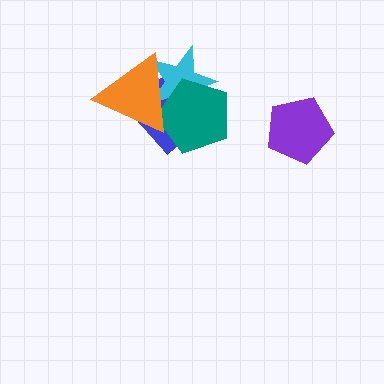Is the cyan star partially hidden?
Yes, it is partially covered by another shape.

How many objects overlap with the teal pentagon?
3 objects overlap with the teal pentagon.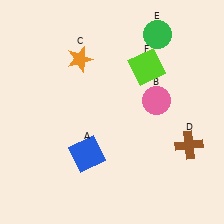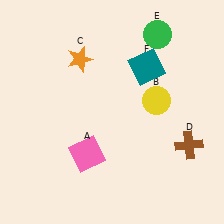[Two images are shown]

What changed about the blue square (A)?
In Image 1, A is blue. In Image 2, it changed to pink.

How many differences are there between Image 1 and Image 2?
There are 3 differences between the two images.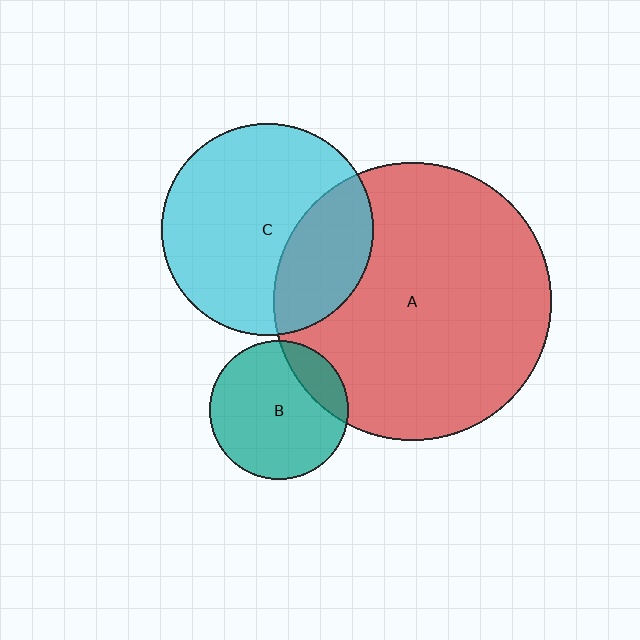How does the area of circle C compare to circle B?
Approximately 2.3 times.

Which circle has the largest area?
Circle A (red).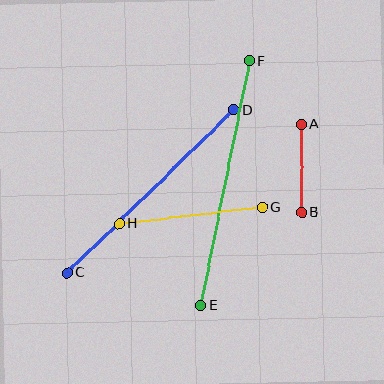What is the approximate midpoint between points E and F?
The midpoint is at approximately (225, 183) pixels.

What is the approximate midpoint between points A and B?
The midpoint is at approximately (301, 168) pixels.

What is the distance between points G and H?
The distance is approximately 145 pixels.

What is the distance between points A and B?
The distance is approximately 88 pixels.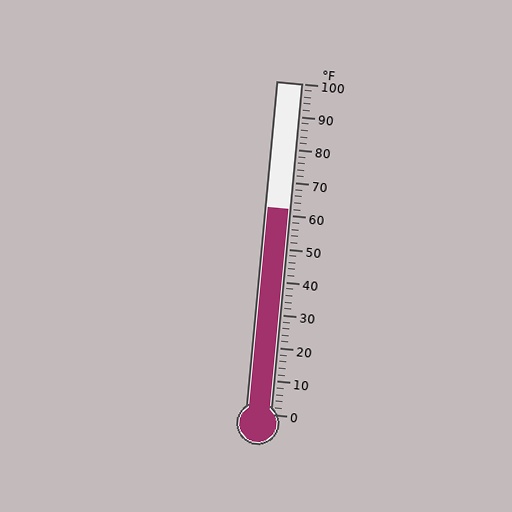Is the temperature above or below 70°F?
The temperature is below 70°F.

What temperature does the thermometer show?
The thermometer shows approximately 62°F.